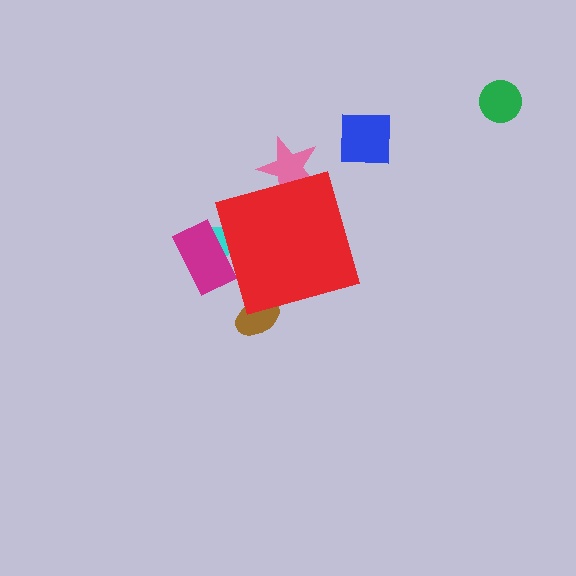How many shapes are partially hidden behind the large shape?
4 shapes are partially hidden.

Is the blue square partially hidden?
No, the blue square is fully visible.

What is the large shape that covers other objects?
A red diamond.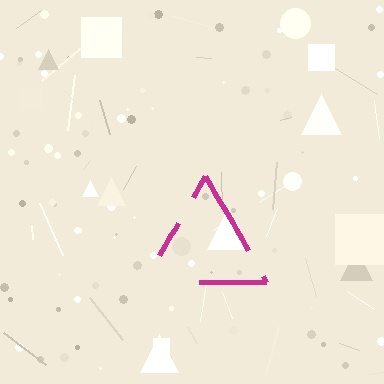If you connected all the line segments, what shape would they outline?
They would outline a triangle.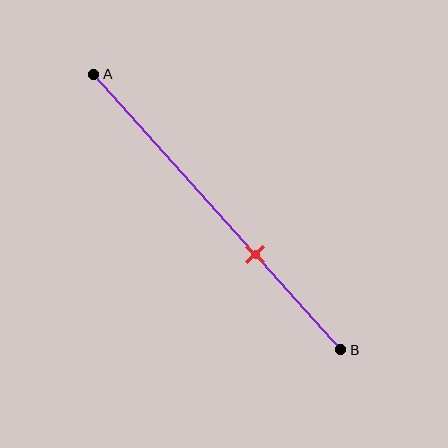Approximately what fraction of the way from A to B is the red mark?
The red mark is approximately 65% of the way from A to B.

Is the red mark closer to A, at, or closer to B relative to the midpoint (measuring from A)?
The red mark is closer to point B than the midpoint of segment AB.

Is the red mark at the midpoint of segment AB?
No, the mark is at about 65% from A, not at the 50% midpoint.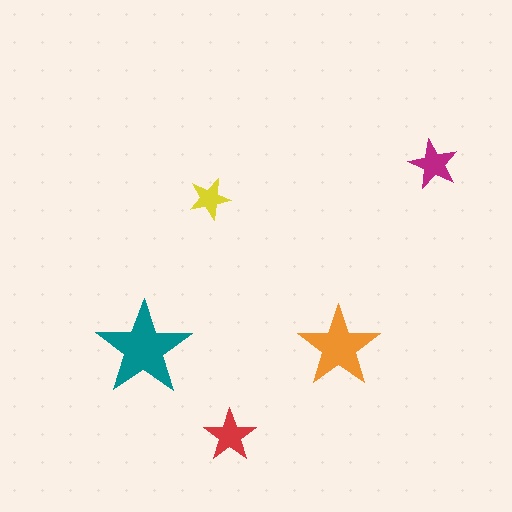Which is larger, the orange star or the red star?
The orange one.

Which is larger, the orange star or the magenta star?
The orange one.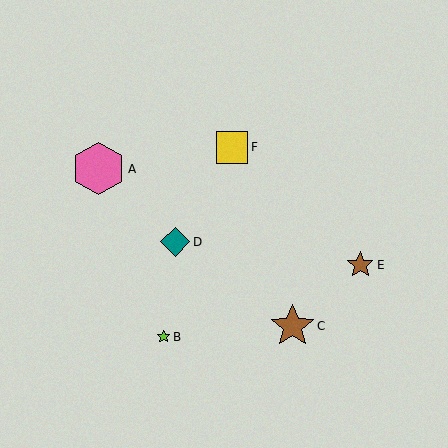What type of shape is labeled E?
Shape E is a brown star.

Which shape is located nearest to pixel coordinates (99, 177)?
The pink hexagon (labeled A) at (98, 169) is nearest to that location.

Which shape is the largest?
The pink hexagon (labeled A) is the largest.